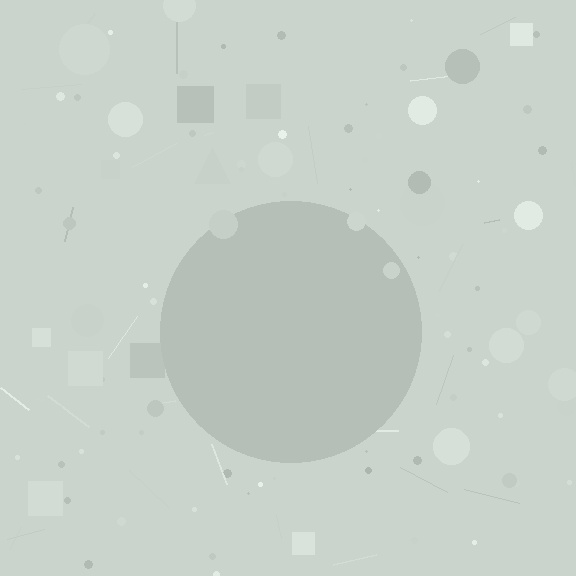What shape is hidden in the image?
A circle is hidden in the image.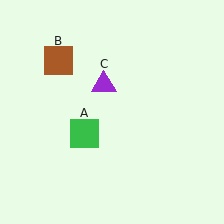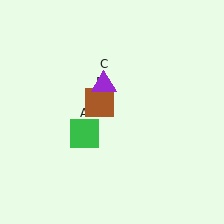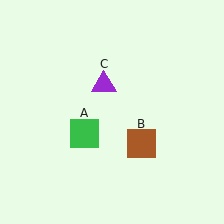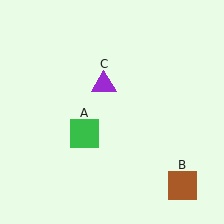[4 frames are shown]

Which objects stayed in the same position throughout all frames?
Green square (object A) and purple triangle (object C) remained stationary.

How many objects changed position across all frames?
1 object changed position: brown square (object B).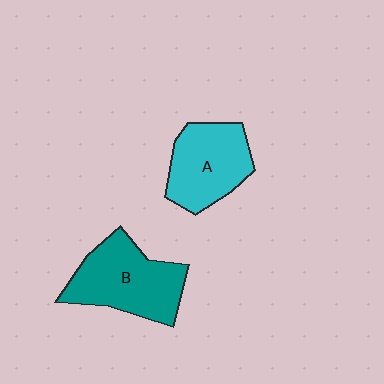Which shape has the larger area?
Shape B (teal).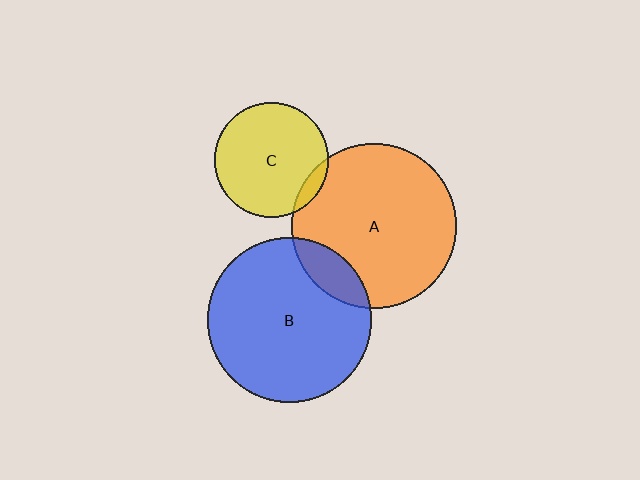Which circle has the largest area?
Circle A (orange).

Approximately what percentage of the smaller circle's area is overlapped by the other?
Approximately 15%.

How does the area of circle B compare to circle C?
Approximately 2.1 times.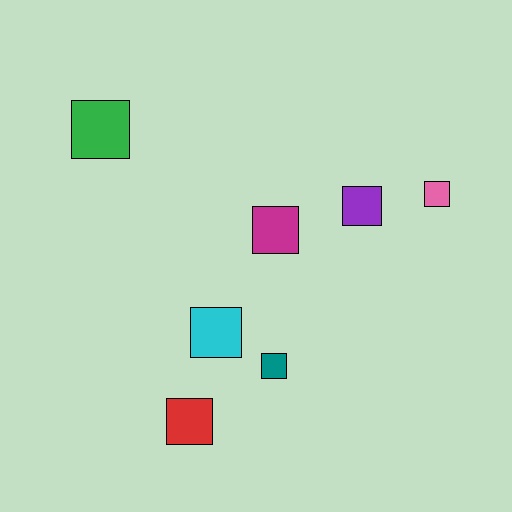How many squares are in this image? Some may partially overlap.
There are 7 squares.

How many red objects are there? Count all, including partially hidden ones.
There is 1 red object.